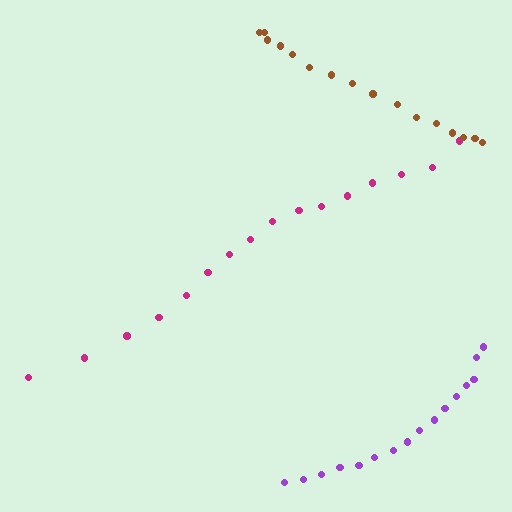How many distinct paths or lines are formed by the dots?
There are 3 distinct paths.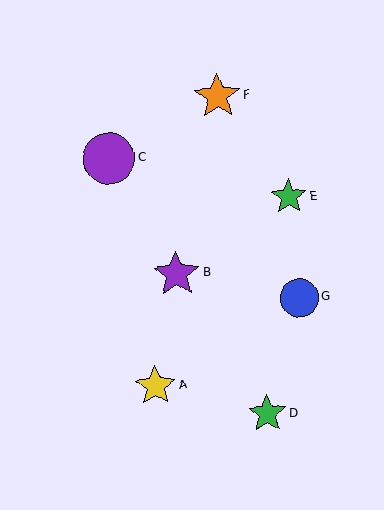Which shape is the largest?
The purple circle (labeled C) is the largest.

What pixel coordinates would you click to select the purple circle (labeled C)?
Click at (109, 158) to select the purple circle C.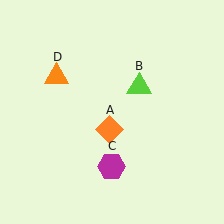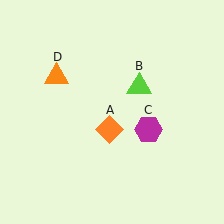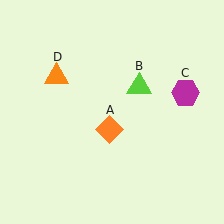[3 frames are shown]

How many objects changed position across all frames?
1 object changed position: magenta hexagon (object C).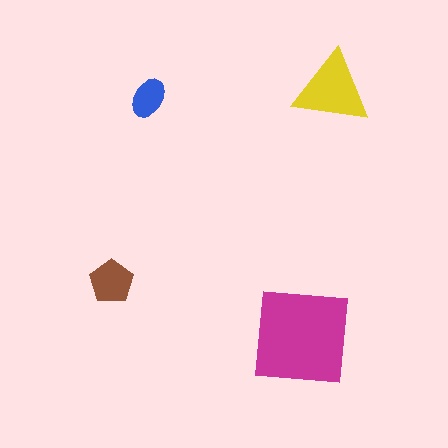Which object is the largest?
The magenta square.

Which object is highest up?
The yellow triangle is topmost.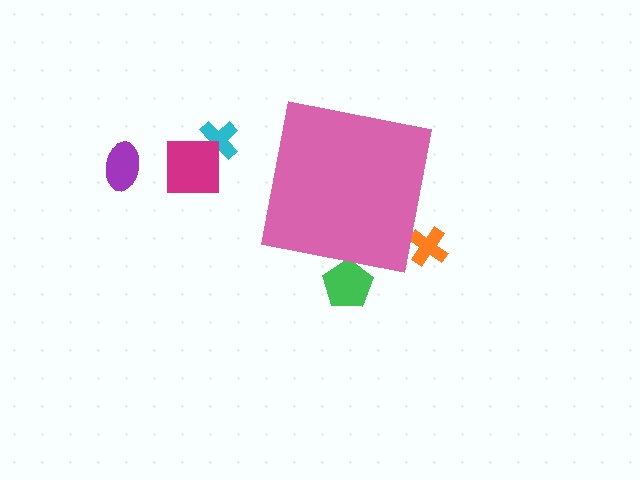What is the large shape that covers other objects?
A pink square.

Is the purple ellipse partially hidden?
No, the purple ellipse is fully visible.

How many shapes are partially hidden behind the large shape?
2 shapes are partially hidden.